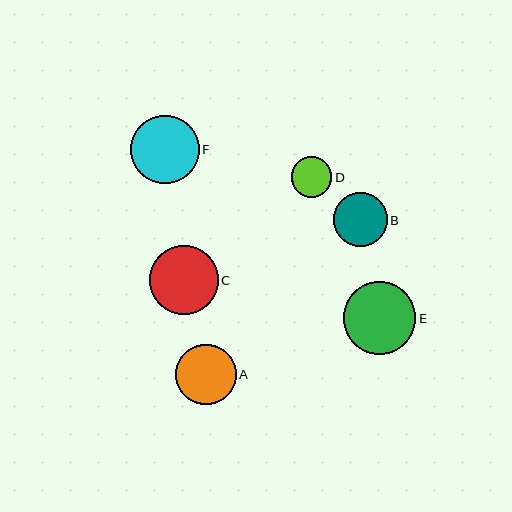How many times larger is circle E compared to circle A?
Circle E is approximately 1.2 times the size of circle A.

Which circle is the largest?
Circle E is the largest with a size of approximately 72 pixels.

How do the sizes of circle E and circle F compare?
Circle E and circle F are approximately the same size.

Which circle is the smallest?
Circle D is the smallest with a size of approximately 40 pixels.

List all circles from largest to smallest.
From largest to smallest: E, C, F, A, B, D.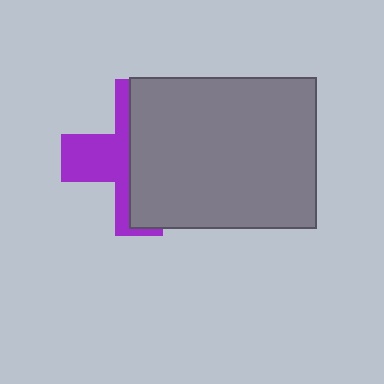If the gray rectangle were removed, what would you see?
You would see the complete purple cross.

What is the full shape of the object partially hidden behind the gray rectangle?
The partially hidden object is a purple cross.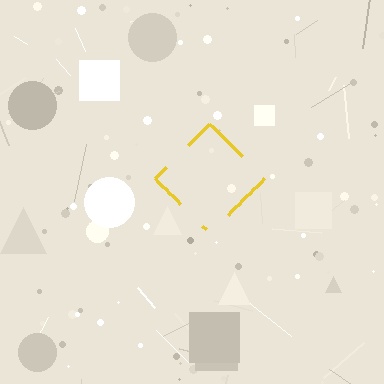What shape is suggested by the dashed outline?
The dashed outline suggests a diamond.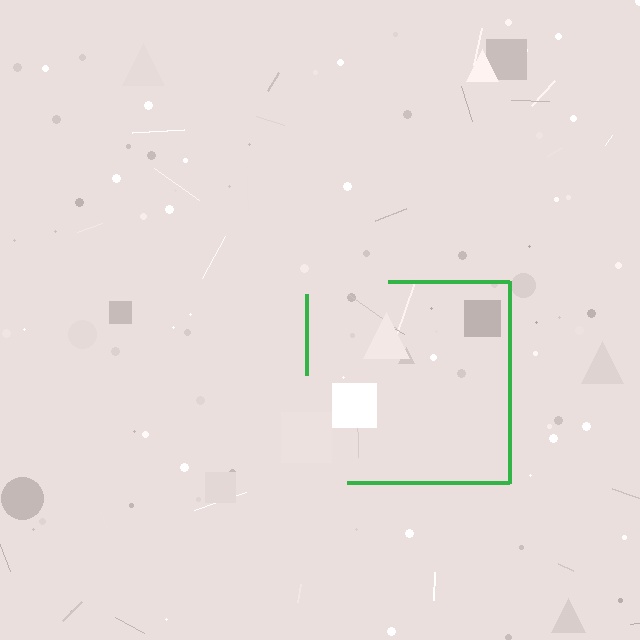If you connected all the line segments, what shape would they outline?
They would outline a square.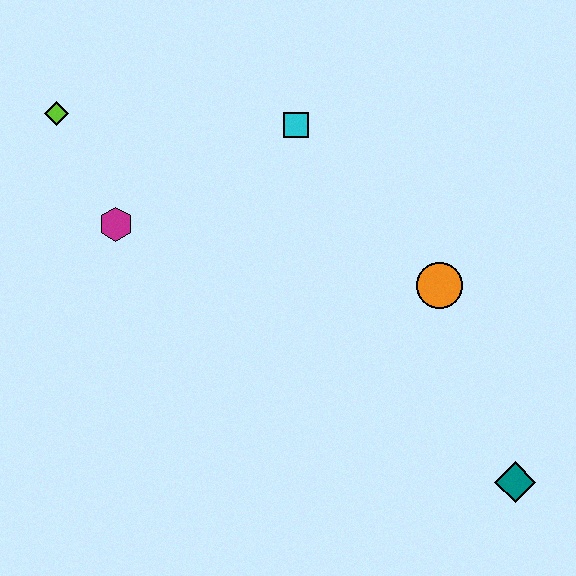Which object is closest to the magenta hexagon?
The lime diamond is closest to the magenta hexagon.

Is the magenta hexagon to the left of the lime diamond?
No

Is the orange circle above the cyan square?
No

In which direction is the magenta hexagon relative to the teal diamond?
The magenta hexagon is to the left of the teal diamond.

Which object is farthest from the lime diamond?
The teal diamond is farthest from the lime diamond.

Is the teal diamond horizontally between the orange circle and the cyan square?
No